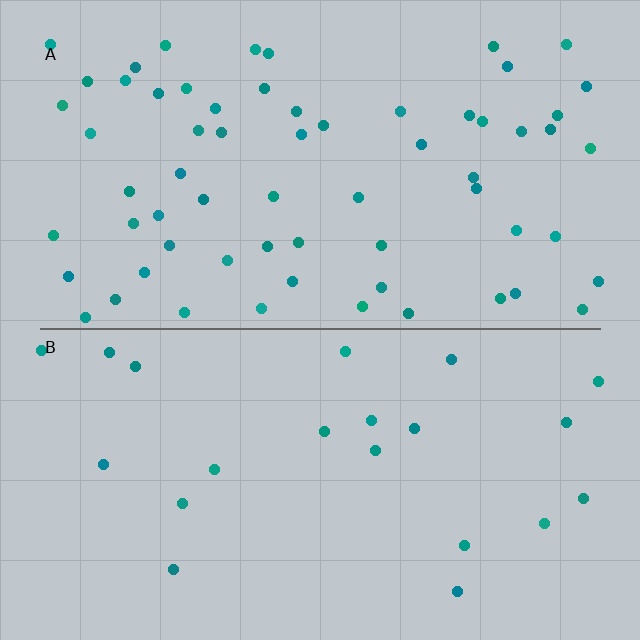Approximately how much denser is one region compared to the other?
Approximately 3.0× — region A over region B.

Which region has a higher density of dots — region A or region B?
A (the top).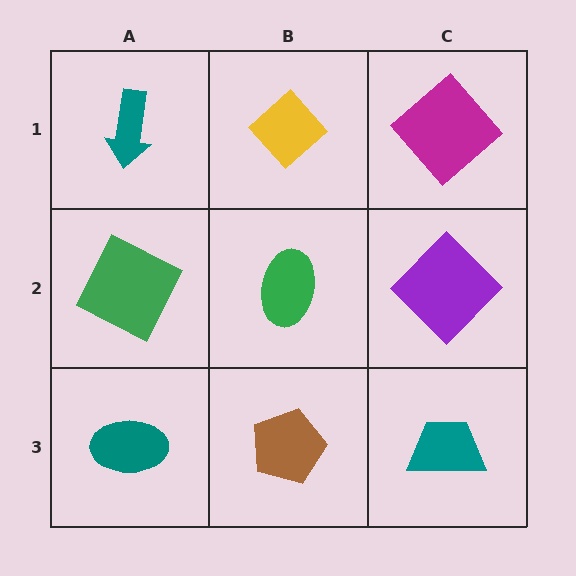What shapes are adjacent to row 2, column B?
A yellow diamond (row 1, column B), a brown pentagon (row 3, column B), a green square (row 2, column A), a purple diamond (row 2, column C).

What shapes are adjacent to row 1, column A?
A green square (row 2, column A), a yellow diamond (row 1, column B).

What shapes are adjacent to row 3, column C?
A purple diamond (row 2, column C), a brown pentagon (row 3, column B).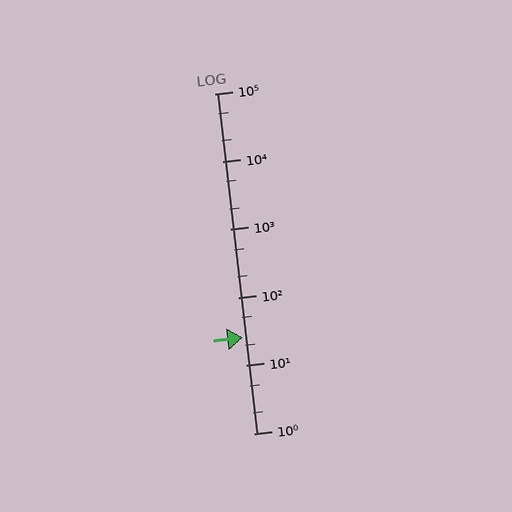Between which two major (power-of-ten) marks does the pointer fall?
The pointer is between 10 and 100.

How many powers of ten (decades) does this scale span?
The scale spans 5 decades, from 1 to 100000.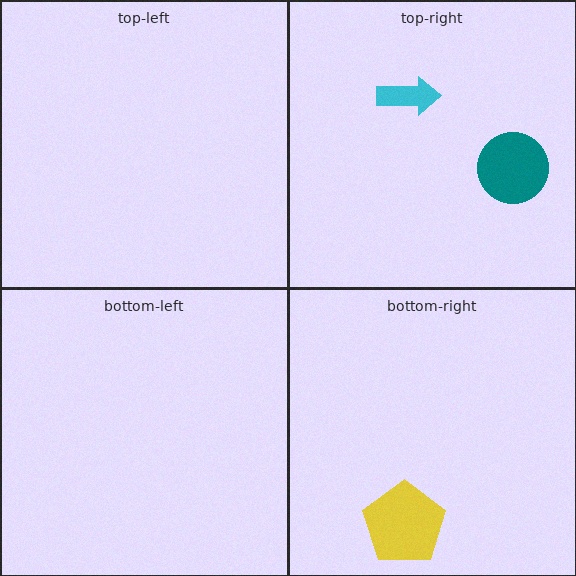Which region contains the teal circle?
The top-right region.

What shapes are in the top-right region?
The cyan arrow, the teal circle.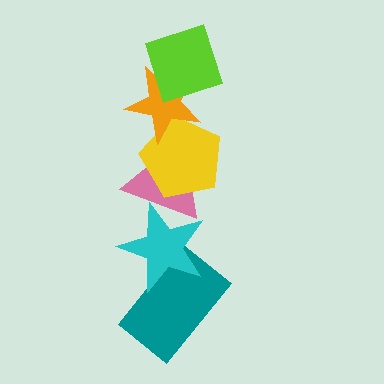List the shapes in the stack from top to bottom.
From top to bottom: the lime diamond, the orange star, the yellow pentagon, the pink triangle, the cyan star, the teal rectangle.